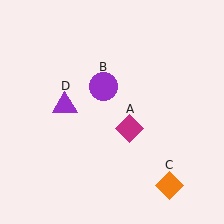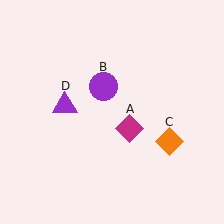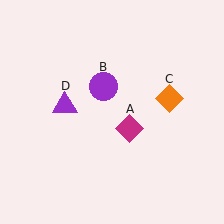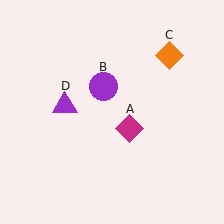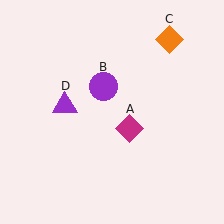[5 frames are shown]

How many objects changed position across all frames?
1 object changed position: orange diamond (object C).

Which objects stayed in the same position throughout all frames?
Magenta diamond (object A) and purple circle (object B) and purple triangle (object D) remained stationary.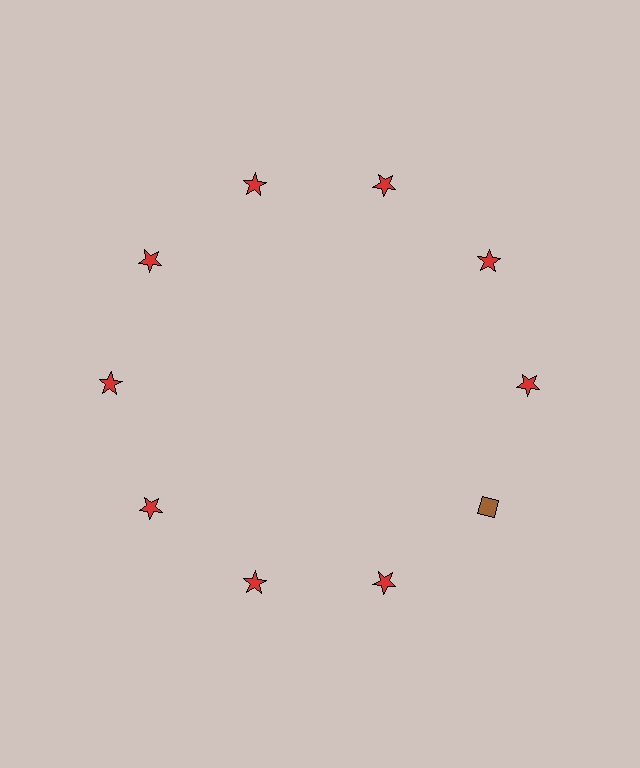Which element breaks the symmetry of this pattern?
The brown diamond at roughly the 4 o'clock position breaks the symmetry. All other shapes are red stars.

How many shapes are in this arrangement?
There are 10 shapes arranged in a ring pattern.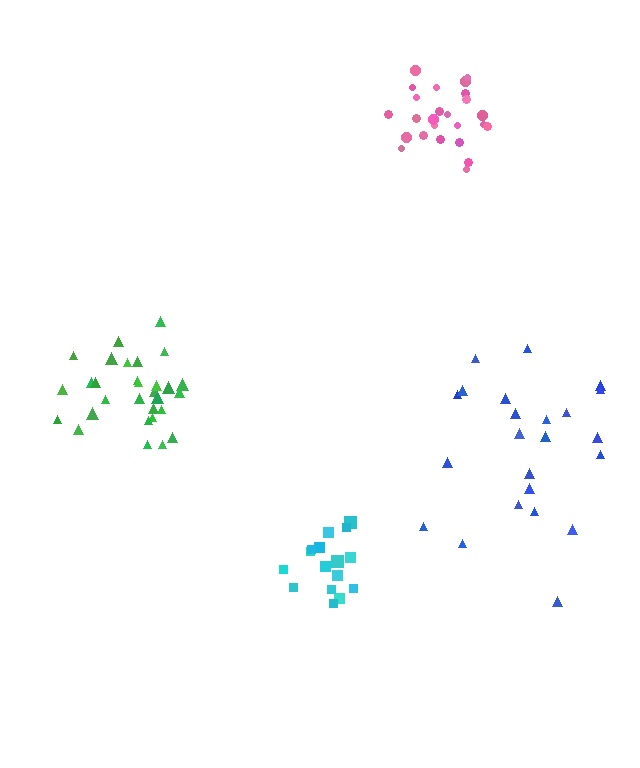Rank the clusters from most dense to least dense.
pink, green, cyan, blue.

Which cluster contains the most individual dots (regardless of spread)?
Green (30).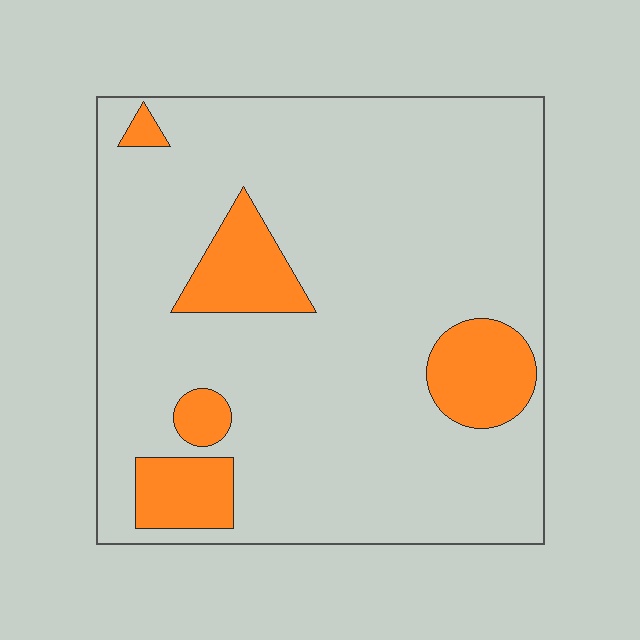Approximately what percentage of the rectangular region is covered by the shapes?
Approximately 15%.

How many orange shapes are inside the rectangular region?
5.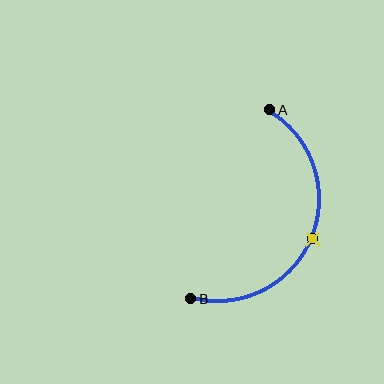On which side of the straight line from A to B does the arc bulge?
The arc bulges to the right of the straight line connecting A and B.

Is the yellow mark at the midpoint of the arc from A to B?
Yes. The yellow mark lies on the arc at equal arc-length from both A and B — it is the arc midpoint.